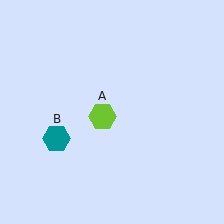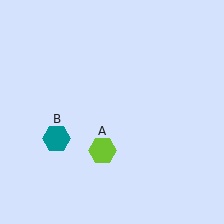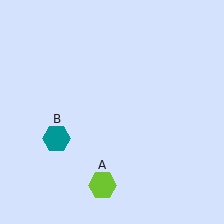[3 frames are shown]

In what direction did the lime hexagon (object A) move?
The lime hexagon (object A) moved down.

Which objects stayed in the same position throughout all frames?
Teal hexagon (object B) remained stationary.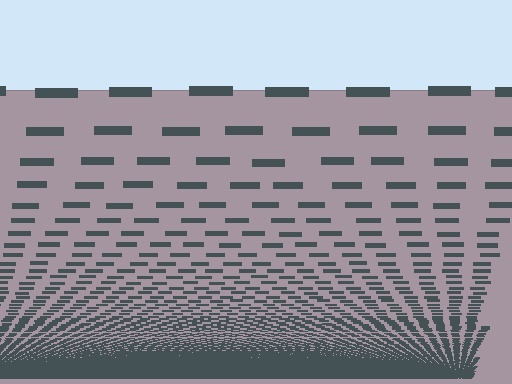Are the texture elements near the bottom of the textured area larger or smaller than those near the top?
Smaller. The gradient is inverted — elements near the bottom are smaller and denser.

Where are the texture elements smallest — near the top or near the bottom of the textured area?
Near the bottom.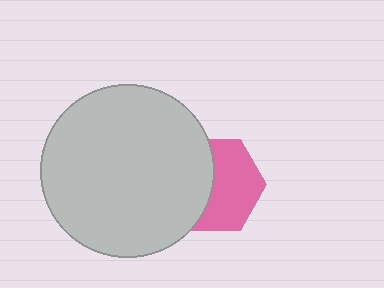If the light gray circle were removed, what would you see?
You would see the complete pink hexagon.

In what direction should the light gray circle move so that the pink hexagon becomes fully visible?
The light gray circle should move left. That is the shortest direction to clear the overlap and leave the pink hexagon fully visible.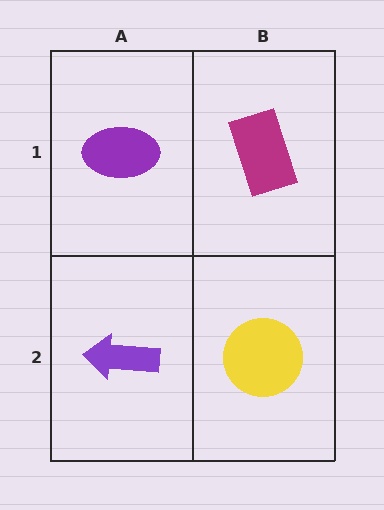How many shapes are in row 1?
2 shapes.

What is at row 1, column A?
A purple ellipse.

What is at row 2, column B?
A yellow circle.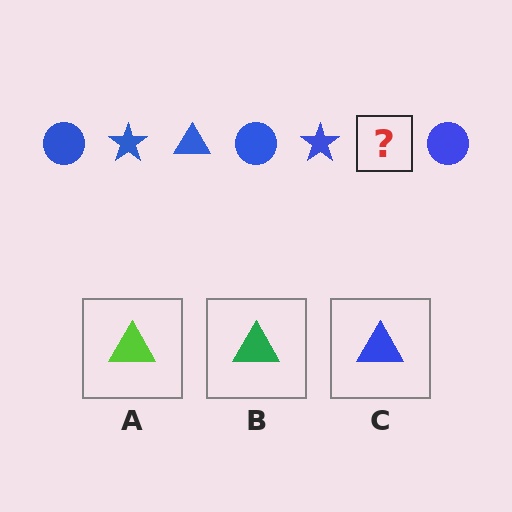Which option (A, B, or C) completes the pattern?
C.